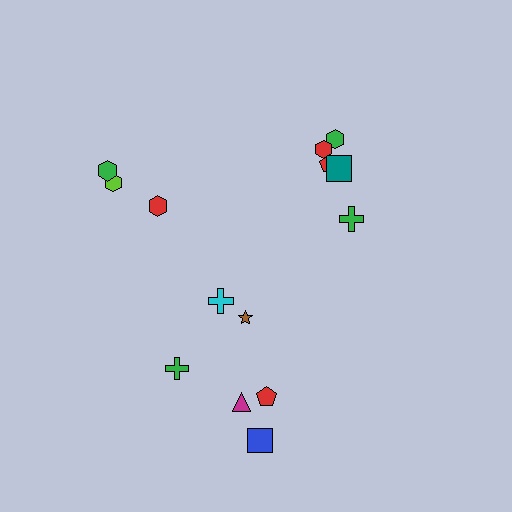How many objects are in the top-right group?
There are 5 objects.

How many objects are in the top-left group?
There are 3 objects.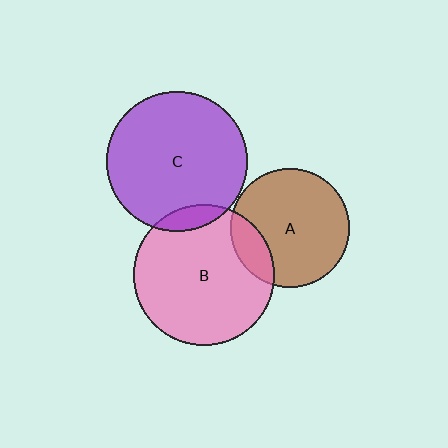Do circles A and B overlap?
Yes.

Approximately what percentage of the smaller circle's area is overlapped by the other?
Approximately 15%.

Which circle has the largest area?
Circle B (pink).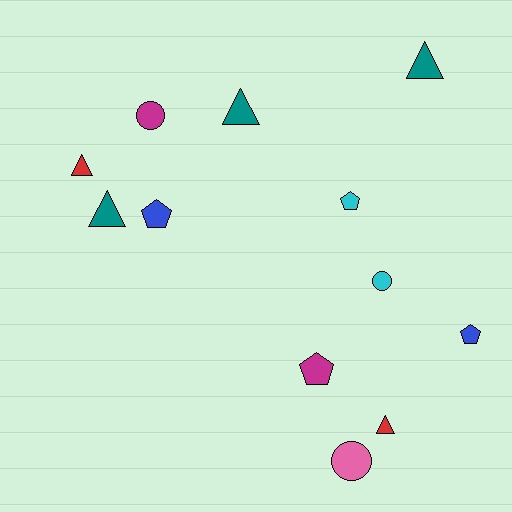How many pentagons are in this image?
There are 4 pentagons.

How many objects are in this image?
There are 12 objects.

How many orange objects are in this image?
There are no orange objects.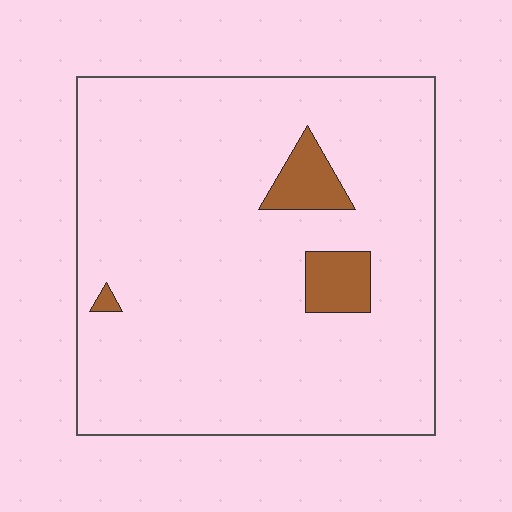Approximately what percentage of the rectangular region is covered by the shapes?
Approximately 5%.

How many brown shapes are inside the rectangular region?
3.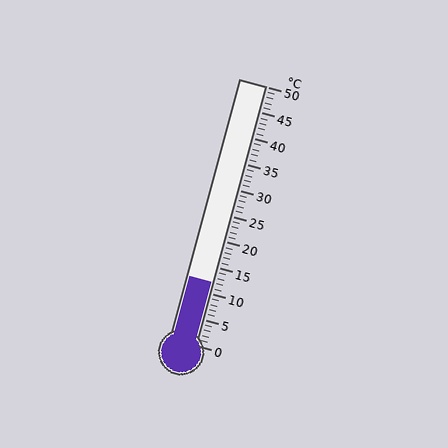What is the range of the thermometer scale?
The thermometer scale ranges from 0°C to 50°C.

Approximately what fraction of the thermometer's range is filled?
The thermometer is filled to approximately 25% of its range.